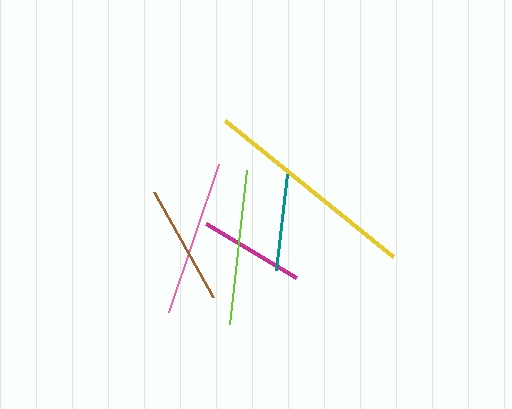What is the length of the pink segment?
The pink segment is approximately 156 pixels long.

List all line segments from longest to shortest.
From longest to shortest: yellow, pink, lime, brown, magenta, teal.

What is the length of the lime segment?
The lime segment is approximately 155 pixels long.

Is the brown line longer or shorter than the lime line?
The lime line is longer than the brown line.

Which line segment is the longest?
The yellow line is the longest at approximately 216 pixels.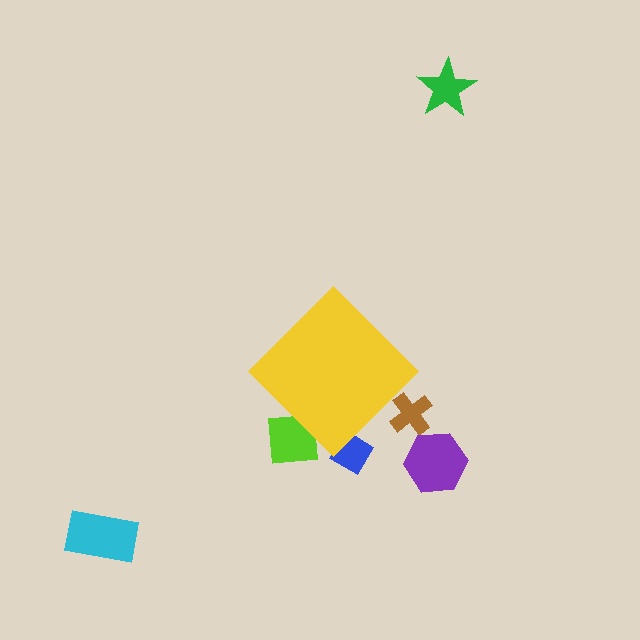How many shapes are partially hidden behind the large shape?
3 shapes are partially hidden.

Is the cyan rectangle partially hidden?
No, the cyan rectangle is fully visible.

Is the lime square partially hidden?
Yes, the lime square is partially hidden behind the yellow diamond.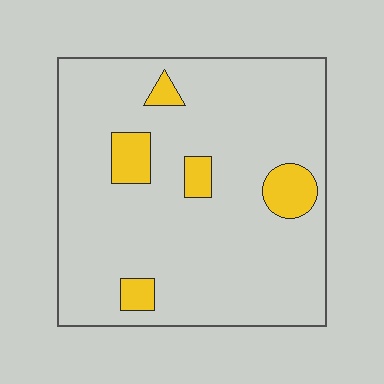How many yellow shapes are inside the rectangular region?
5.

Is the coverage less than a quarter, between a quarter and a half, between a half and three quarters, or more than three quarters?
Less than a quarter.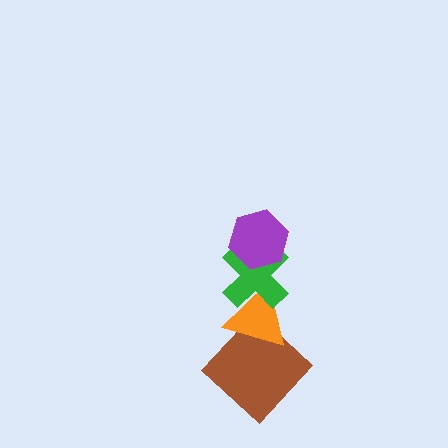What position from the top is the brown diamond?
The brown diamond is 4th from the top.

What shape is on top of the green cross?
The purple hexagon is on top of the green cross.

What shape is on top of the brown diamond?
The orange triangle is on top of the brown diamond.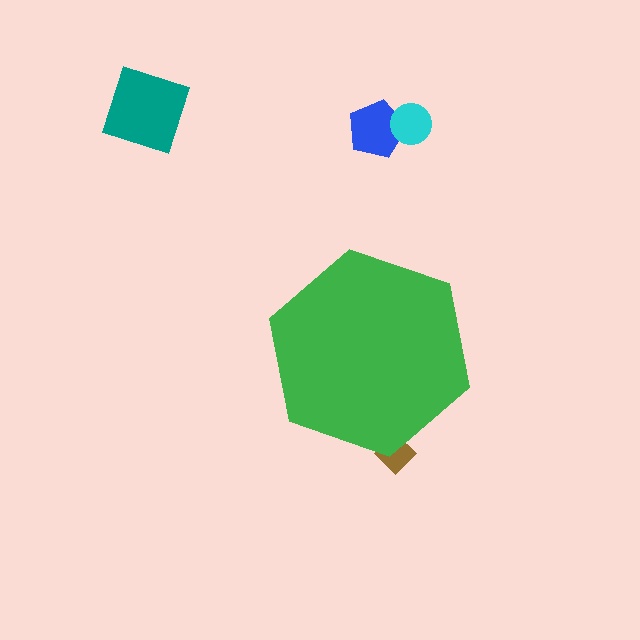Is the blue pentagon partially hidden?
No, the blue pentagon is fully visible.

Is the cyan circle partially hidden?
No, the cyan circle is fully visible.